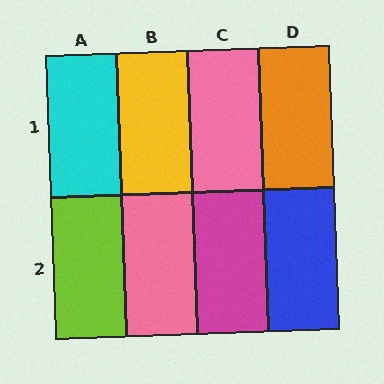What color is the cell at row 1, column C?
Pink.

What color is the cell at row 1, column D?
Orange.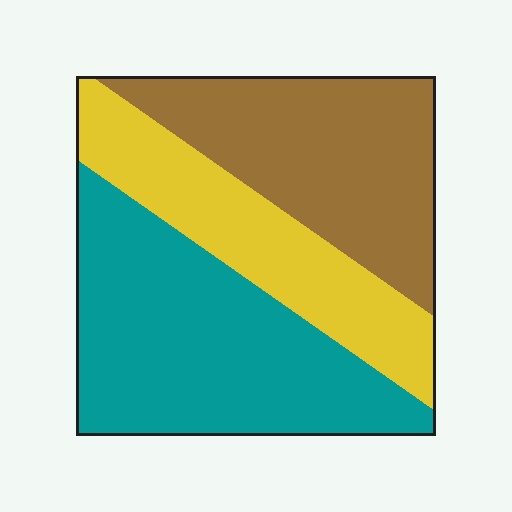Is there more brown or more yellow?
Brown.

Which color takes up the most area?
Teal, at roughly 40%.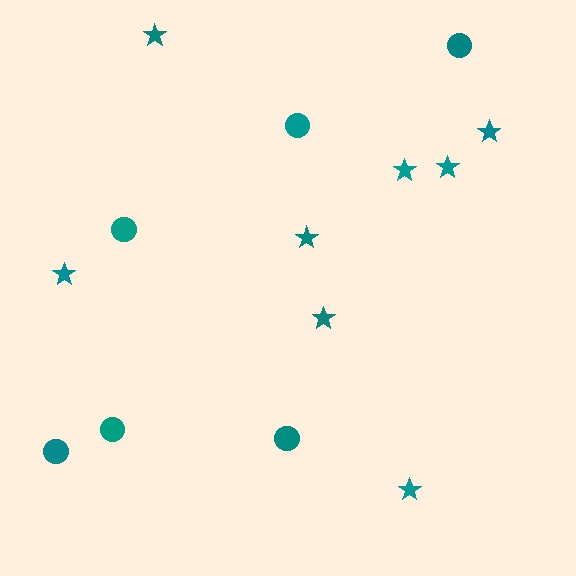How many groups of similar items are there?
There are 2 groups: one group of circles (6) and one group of stars (8).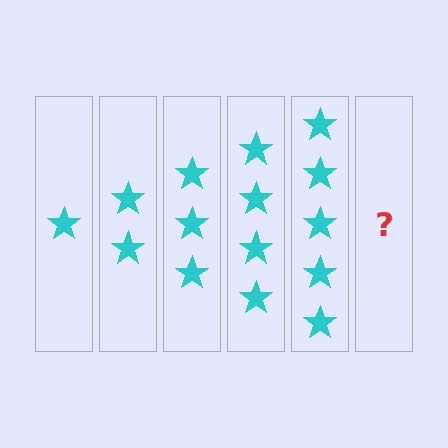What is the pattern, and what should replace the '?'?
The pattern is that each step adds one more star. The '?' should be 6 stars.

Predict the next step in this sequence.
The next step is 6 stars.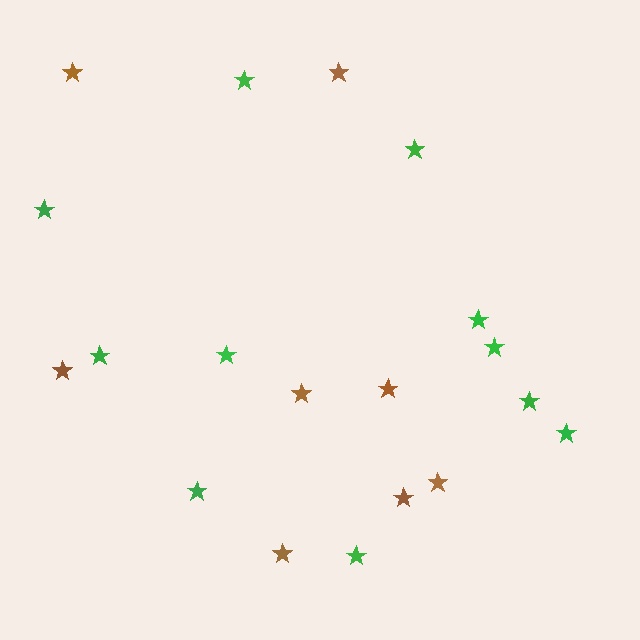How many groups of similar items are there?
There are 2 groups: one group of brown stars (8) and one group of green stars (11).